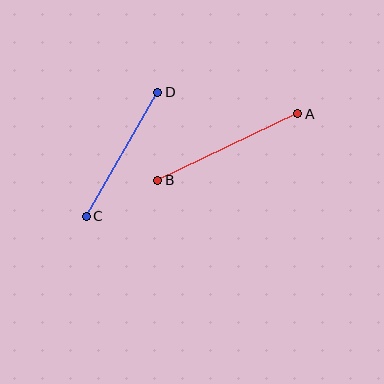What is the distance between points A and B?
The distance is approximately 155 pixels.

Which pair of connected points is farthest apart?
Points A and B are farthest apart.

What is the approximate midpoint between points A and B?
The midpoint is at approximately (228, 147) pixels.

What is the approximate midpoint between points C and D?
The midpoint is at approximately (122, 154) pixels.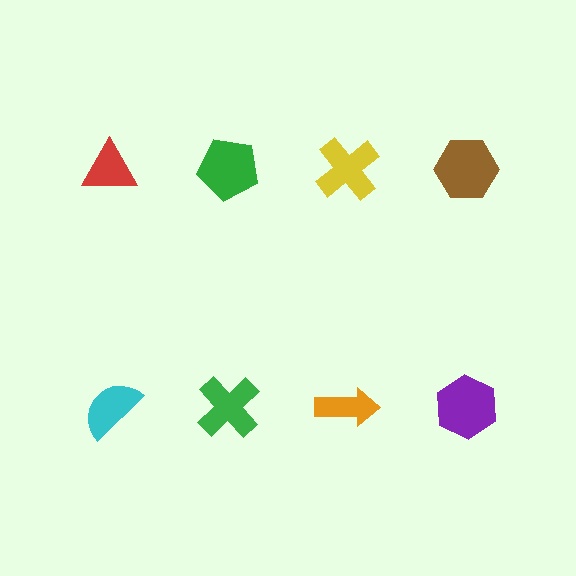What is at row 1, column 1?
A red triangle.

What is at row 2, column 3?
An orange arrow.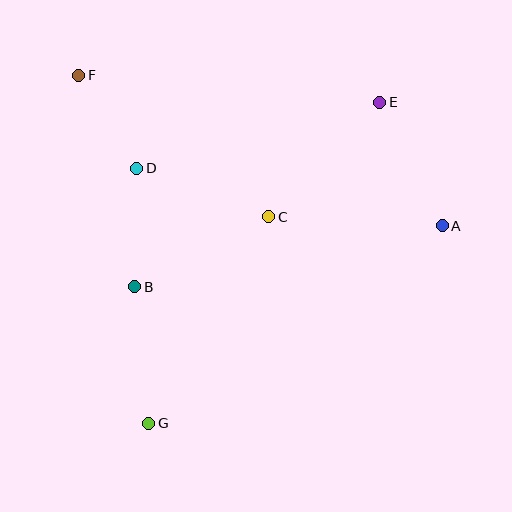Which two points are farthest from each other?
Points E and G are farthest from each other.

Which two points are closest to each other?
Points D and F are closest to each other.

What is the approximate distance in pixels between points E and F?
The distance between E and F is approximately 302 pixels.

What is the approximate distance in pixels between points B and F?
The distance between B and F is approximately 219 pixels.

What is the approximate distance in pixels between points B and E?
The distance between B and E is approximately 306 pixels.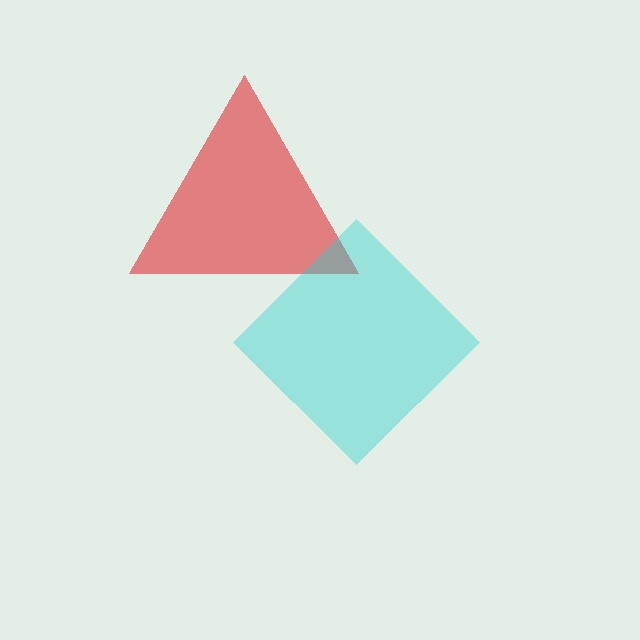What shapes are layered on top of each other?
The layered shapes are: a red triangle, a cyan diamond.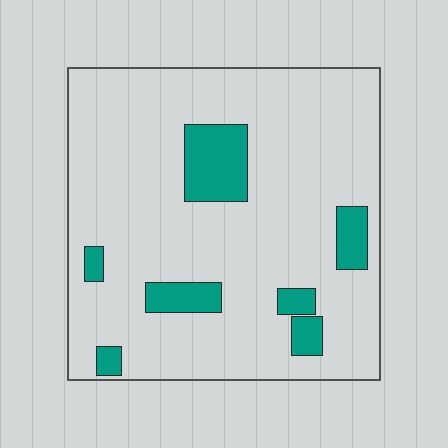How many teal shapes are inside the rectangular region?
7.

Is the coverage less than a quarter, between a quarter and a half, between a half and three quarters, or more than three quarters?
Less than a quarter.